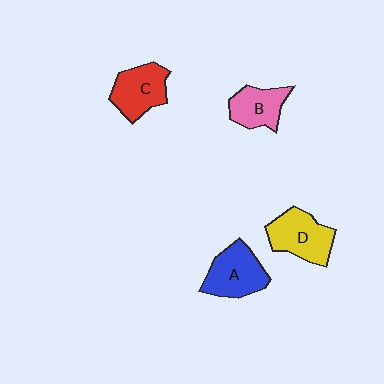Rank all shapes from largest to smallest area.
From largest to smallest: A (blue), D (yellow), C (red), B (pink).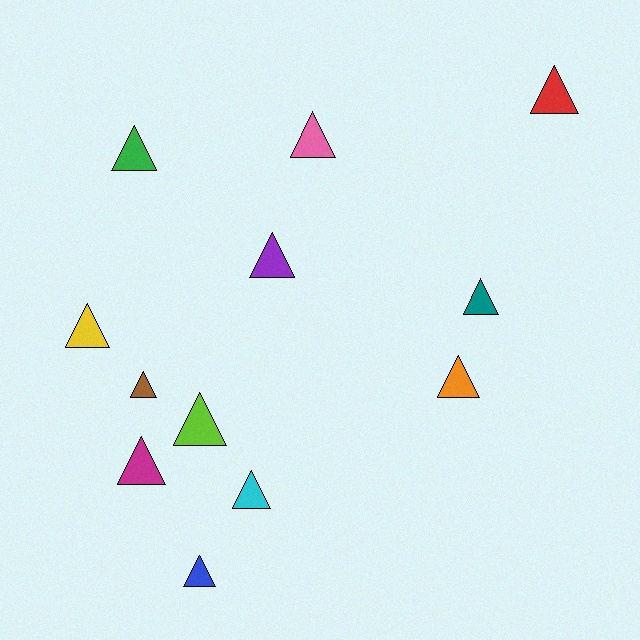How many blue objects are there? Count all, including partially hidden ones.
There is 1 blue object.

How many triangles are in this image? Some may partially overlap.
There are 12 triangles.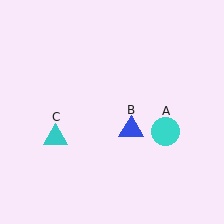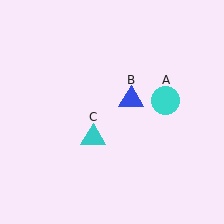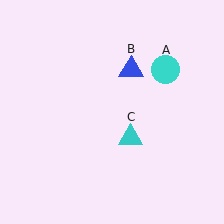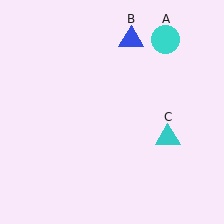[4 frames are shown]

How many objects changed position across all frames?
3 objects changed position: cyan circle (object A), blue triangle (object B), cyan triangle (object C).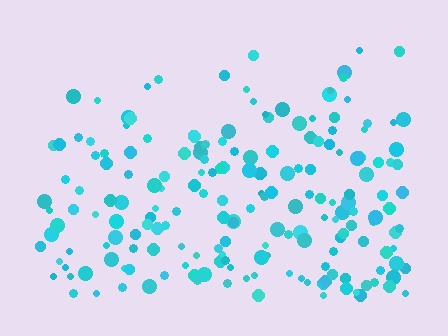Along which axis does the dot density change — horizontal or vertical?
Vertical.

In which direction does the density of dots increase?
From top to bottom, with the bottom side densest.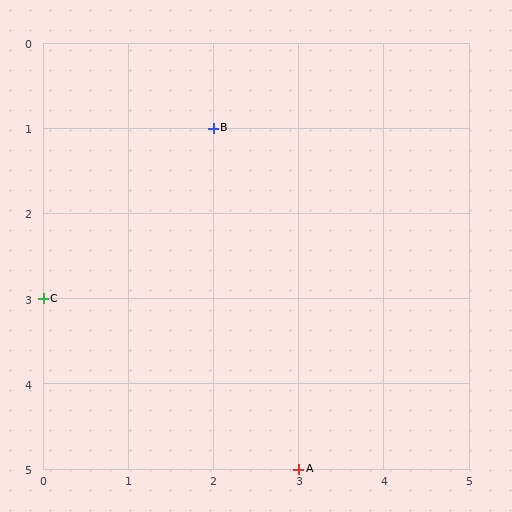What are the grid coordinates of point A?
Point A is at grid coordinates (3, 5).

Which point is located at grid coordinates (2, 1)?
Point B is at (2, 1).